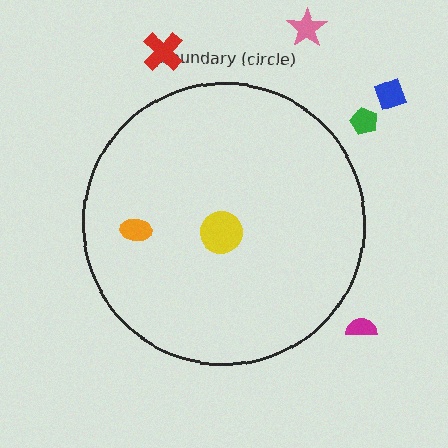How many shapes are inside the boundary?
2 inside, 5 outside.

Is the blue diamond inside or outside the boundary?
Outside.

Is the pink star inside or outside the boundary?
Outside.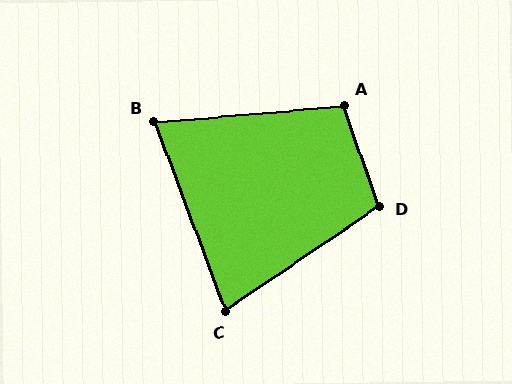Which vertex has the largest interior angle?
D, at approximately 105 degrees.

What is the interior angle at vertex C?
Approximately 76 degrees (acute).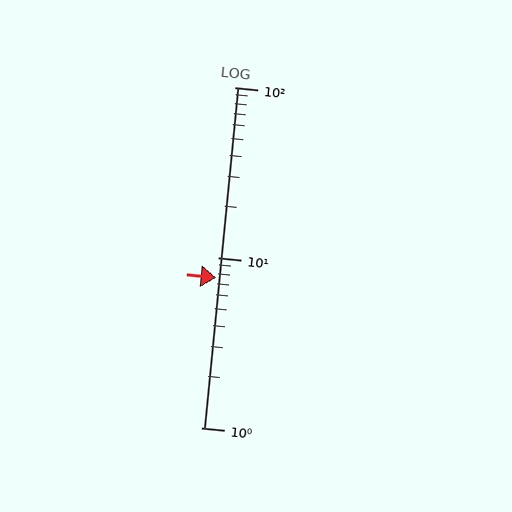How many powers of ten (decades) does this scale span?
The scale spans 2 decades, from 1 to 100.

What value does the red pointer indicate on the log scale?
The pointer indicates approximately 7.6.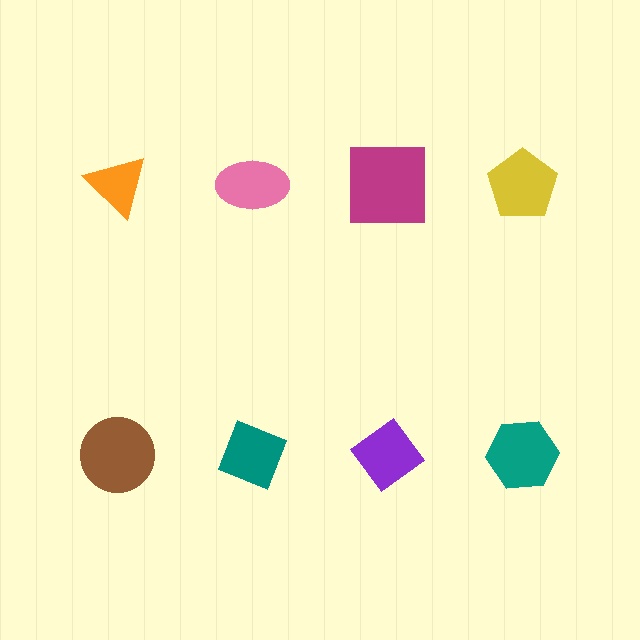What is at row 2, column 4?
A teal hexagon.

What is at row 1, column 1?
An orange triangle.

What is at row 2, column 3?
A purple diamond.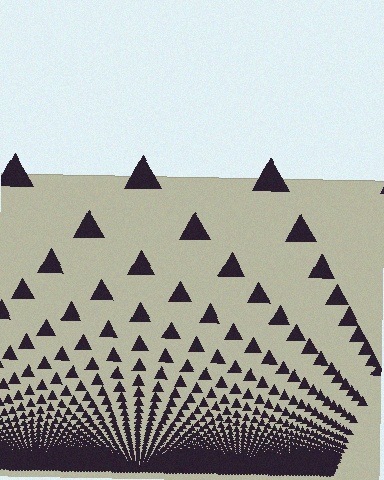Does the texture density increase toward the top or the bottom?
Density increases toward the bottom.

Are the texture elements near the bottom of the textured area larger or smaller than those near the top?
Smaller. The gradient is inverted — elements near the bottom are smaller and denser.